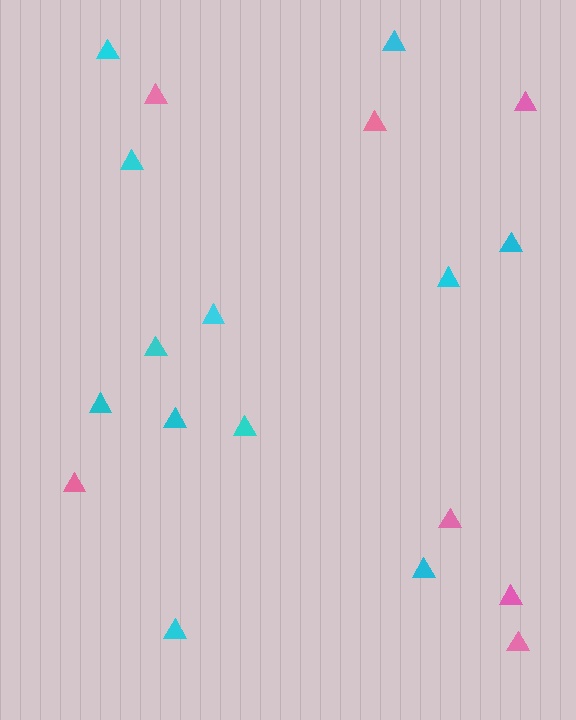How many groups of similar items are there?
There are 2 groups: one group of pink triangles (7) and one group of cyan triangles (12).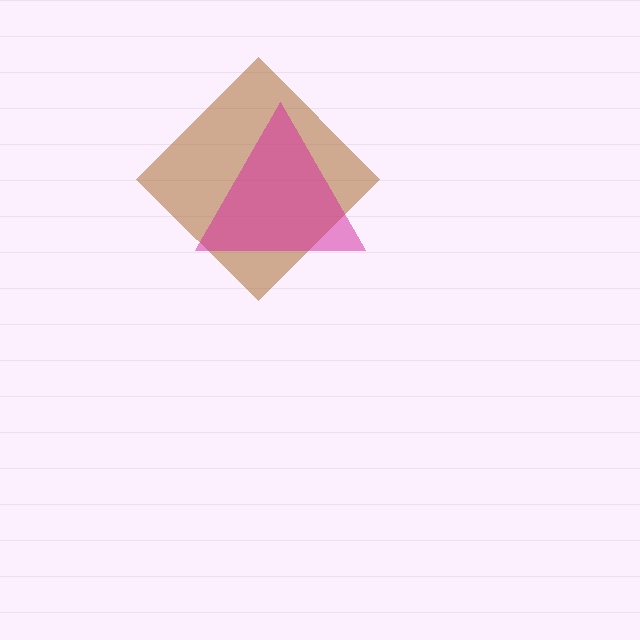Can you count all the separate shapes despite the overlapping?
Yes, there are 2 separate shapes.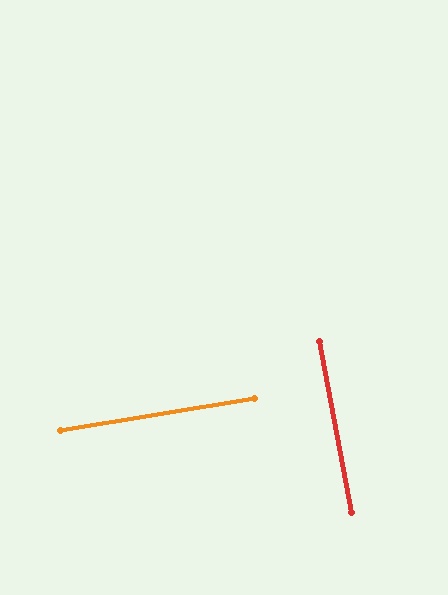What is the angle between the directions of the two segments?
Approximately 89 degrees.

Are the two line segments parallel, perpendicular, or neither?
Perpendicular — they meet at approximately 89°.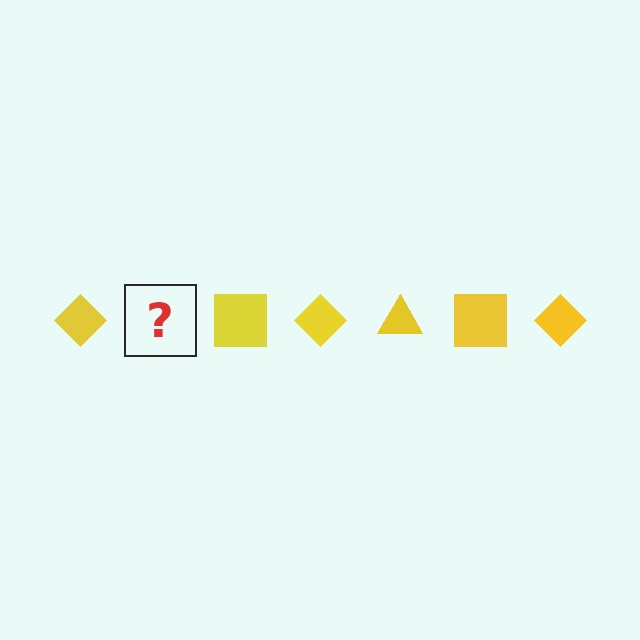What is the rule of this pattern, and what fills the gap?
The rule is that the pattern cycles through diamond, triangle, square shapes in yellow. The gap should be filled with a yellow triangle.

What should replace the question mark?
The question mark should be replaced with a yellow triangle.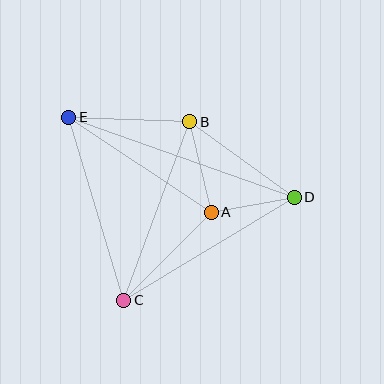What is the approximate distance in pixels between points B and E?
The distance between B and E is approximately 121 pixels.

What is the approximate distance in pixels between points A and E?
The distance between A and E is approximately 171 pixels.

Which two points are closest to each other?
Points A and D are closest to each other.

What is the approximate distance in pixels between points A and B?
The distance between A and B is approximately 93 pixels.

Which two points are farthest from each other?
Points D and E are farthest from each other.